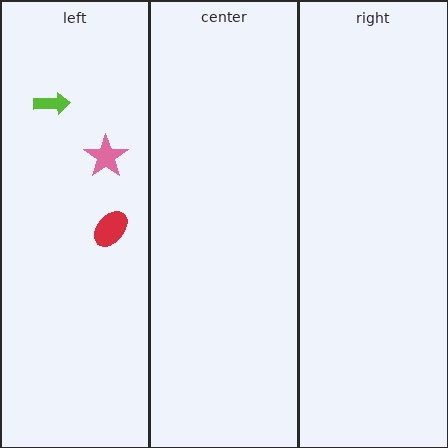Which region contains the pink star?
The left region.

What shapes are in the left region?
The lime arrow, the red ellipse, the pink star.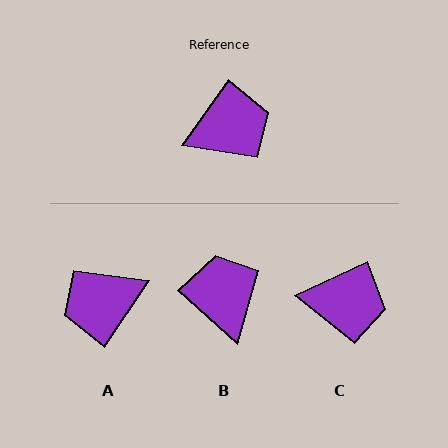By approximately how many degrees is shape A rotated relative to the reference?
Approximately 179 degrees clockwise.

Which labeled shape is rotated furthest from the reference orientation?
A, about 179 degrees away.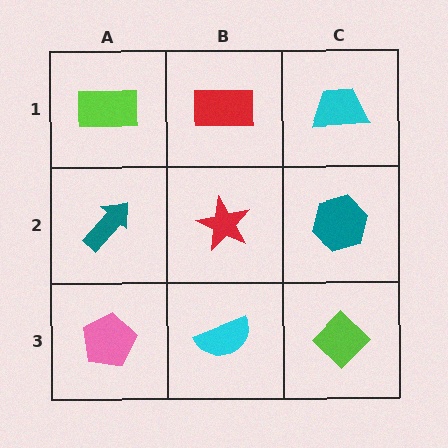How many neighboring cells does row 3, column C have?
2.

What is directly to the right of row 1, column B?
A cyan trapezoid.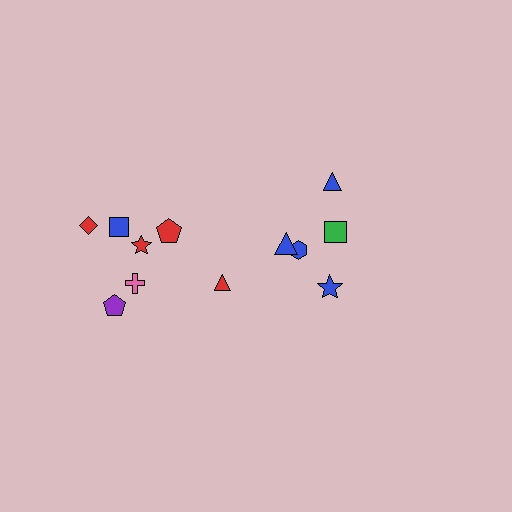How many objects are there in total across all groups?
There are 12 objects.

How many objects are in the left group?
There are 7 objects.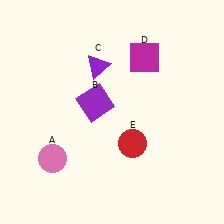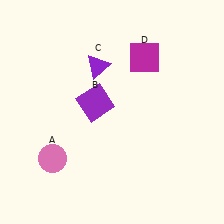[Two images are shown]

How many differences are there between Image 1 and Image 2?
There is 1 difference between the two images.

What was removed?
The red circle (E) was removed in Image 2.